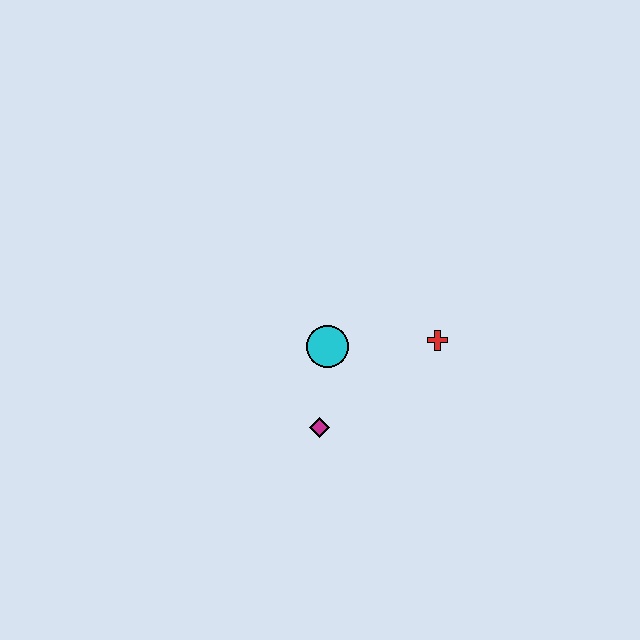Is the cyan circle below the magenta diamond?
No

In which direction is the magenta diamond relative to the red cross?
The magenta diamond is to the left of the red cross.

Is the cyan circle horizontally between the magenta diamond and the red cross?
Yes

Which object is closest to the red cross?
The cyan circle is closest to the red cross.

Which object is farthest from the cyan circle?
The red cross is farthest from the cyan circle.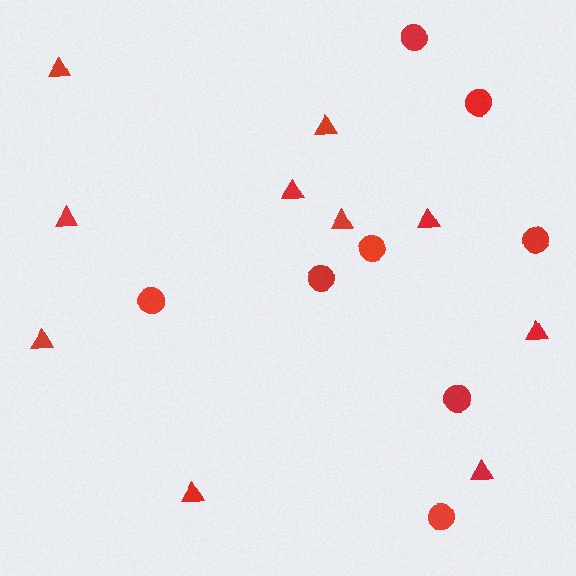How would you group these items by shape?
There are 2 groups: one group of triangles (10) and one group of circles (8).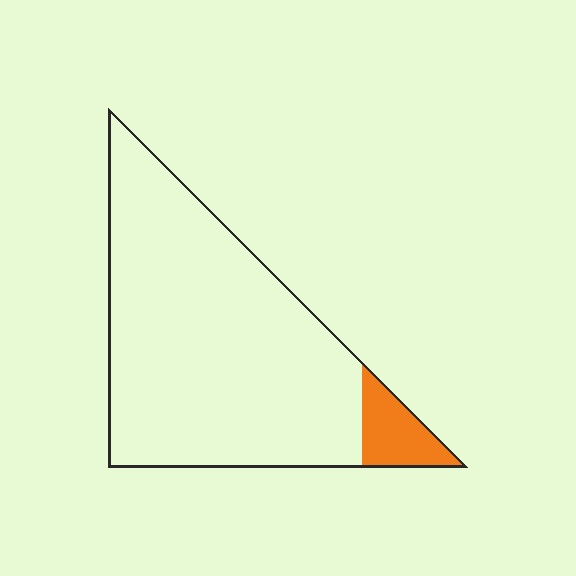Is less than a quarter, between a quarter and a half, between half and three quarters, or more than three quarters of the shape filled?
Less than a quarter.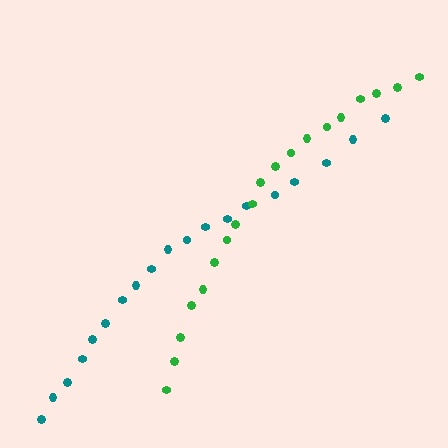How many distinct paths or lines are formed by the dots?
There are 2 distinct paths.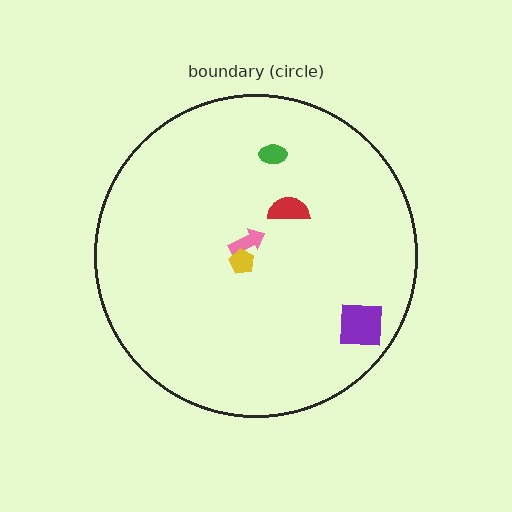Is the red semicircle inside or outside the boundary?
Inside.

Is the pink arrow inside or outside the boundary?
Inside.